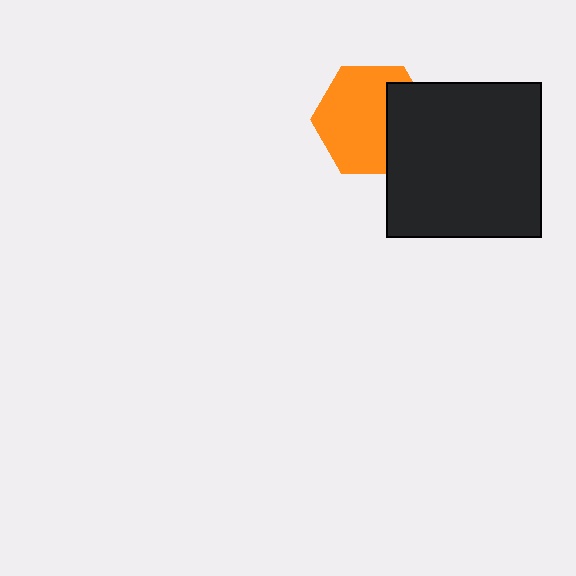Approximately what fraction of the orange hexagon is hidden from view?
Roughly 33% of the orange hexagon is hidden behind the black square.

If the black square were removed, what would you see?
You would see the complete orange hexagon.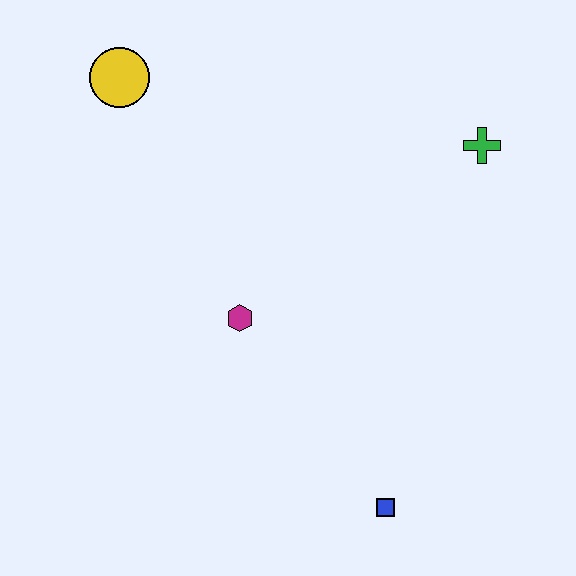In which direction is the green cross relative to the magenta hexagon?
The green cross is to the right of the magenta hexagon.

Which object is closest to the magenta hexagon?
The blue square is closest to the magenta hexagon.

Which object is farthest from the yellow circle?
The blue square is farthest from the yellow circle.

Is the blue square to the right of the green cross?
No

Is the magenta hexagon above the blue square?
Yes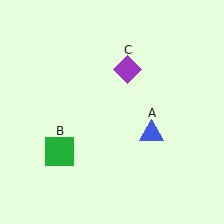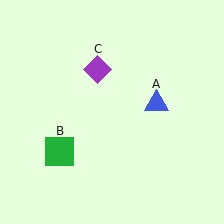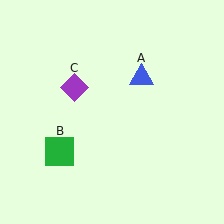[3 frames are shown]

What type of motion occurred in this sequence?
The blue triangle (object A), purple diamond (object C) rotated counterclockwise around the center of the scene.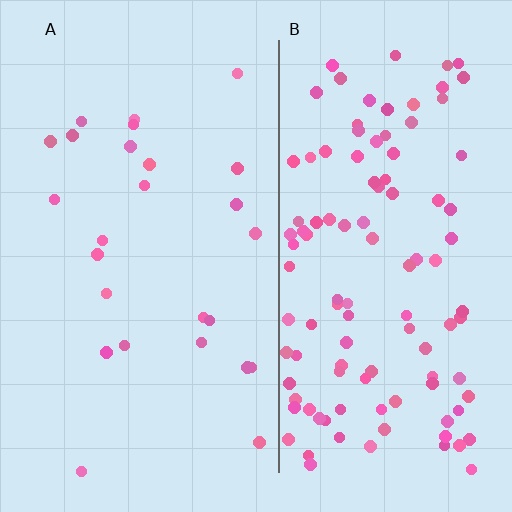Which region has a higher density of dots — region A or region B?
B (the right).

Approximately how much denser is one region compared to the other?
Approximately 4.4× — region B over region A.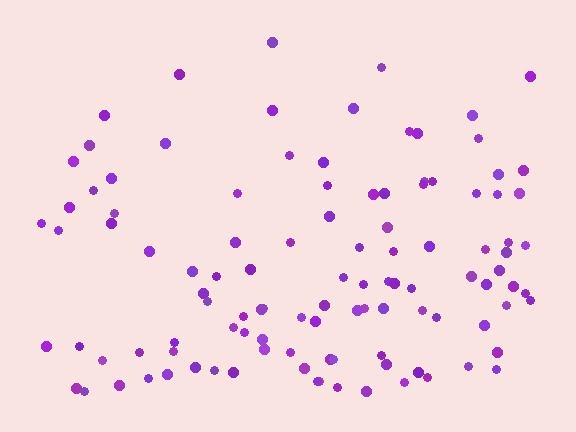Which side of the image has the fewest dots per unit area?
The top.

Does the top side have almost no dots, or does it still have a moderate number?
Still a moderate number, just noticeably fewer than the bottom.